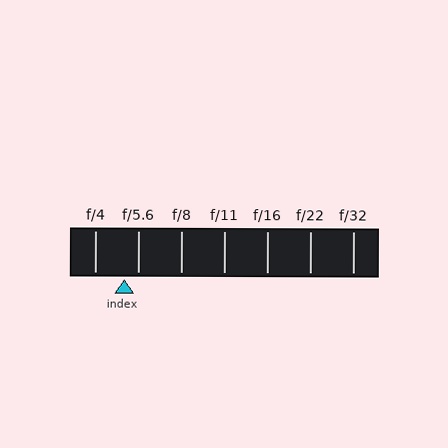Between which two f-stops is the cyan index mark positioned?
The index mark is between f/4 and f/5.6.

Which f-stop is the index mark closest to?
The index mark is closest to f/5.6.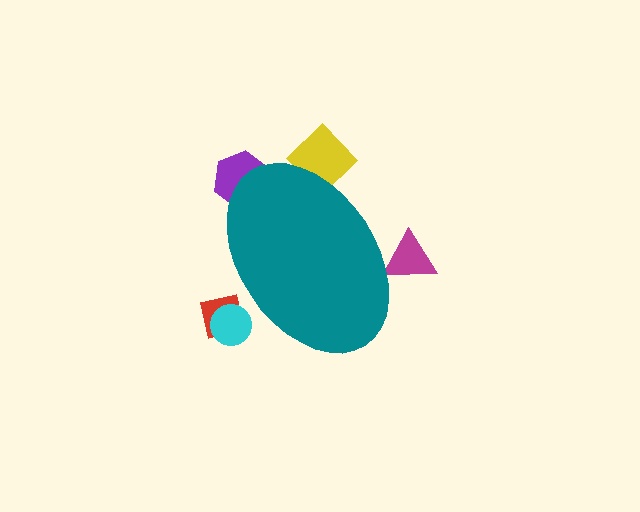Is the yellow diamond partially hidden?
Yes, the yellow diamond is partially hidden behind the teal ellipse.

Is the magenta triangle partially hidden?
Yes, the magenta triangle is partially hidden behind the teal ellipse.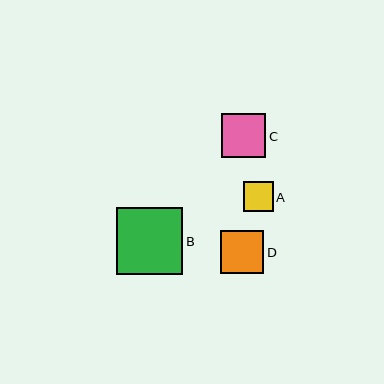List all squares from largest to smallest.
From largest to smallest: B, C, D, A.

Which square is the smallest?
Square A is the smallest with a size of approximately 30 pixels.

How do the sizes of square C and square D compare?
Square C and square D are approximately the same size.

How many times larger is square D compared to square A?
Square D is approximately 1.4 times the size of square A.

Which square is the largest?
Square B is the largest with a size of approximately 67 pixels.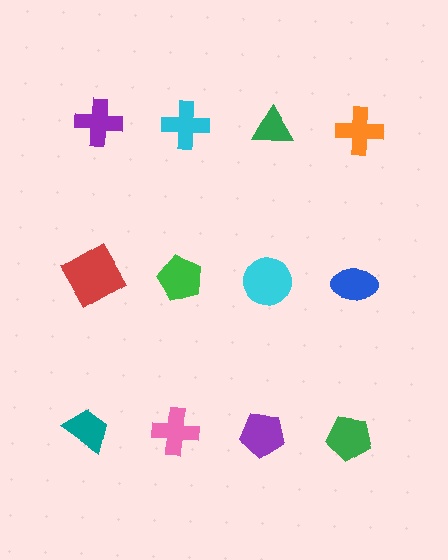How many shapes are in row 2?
4 shapes.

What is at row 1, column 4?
An orange cross.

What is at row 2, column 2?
A green pentagon.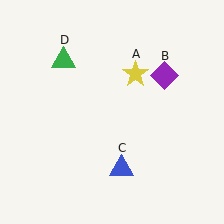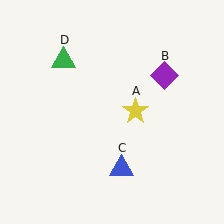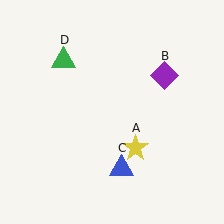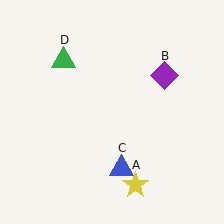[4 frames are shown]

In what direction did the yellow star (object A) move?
The yellow star (object A) moved down.